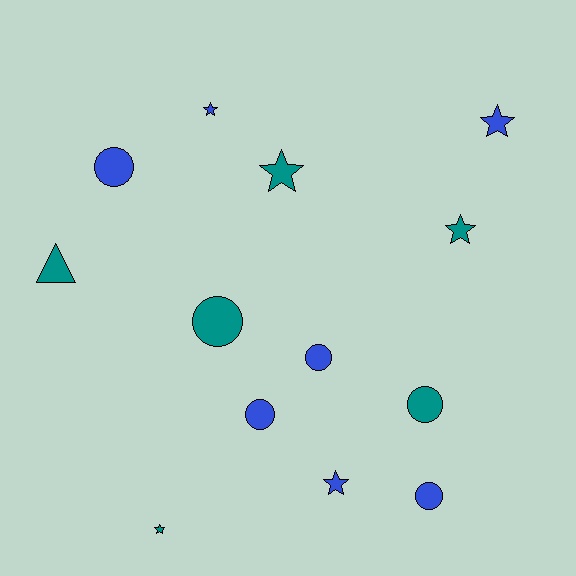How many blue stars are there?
There are 3 blue stars.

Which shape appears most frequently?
Star, with 6 objects.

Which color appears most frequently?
Blue, with 7 objects.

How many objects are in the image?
There are 13 objects.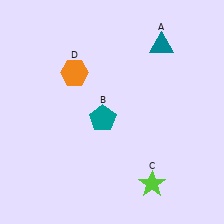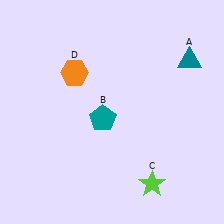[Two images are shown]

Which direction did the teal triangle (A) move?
The teal triangle (A) moved right.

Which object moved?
The teal triangle (A) moved right.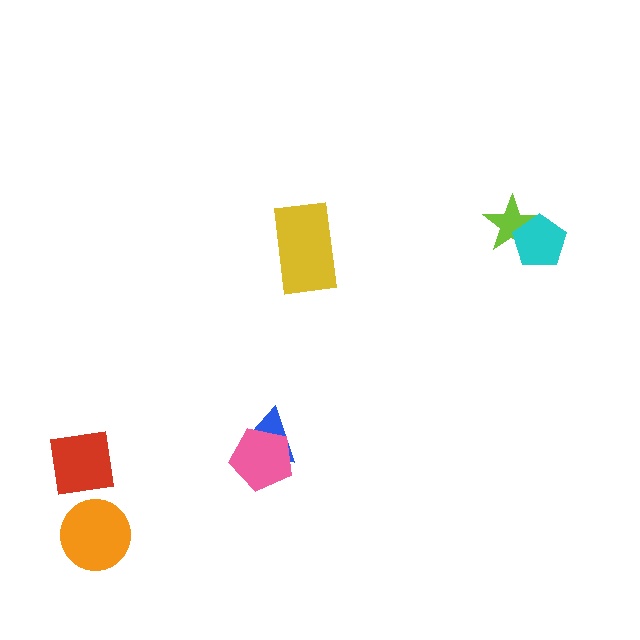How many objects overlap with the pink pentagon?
1 object overlaps with the pink pentagon.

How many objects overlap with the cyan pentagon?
1 object overlaps with the cyan pentagon.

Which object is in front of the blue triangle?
The pink pentagon is in front of the blue triangle.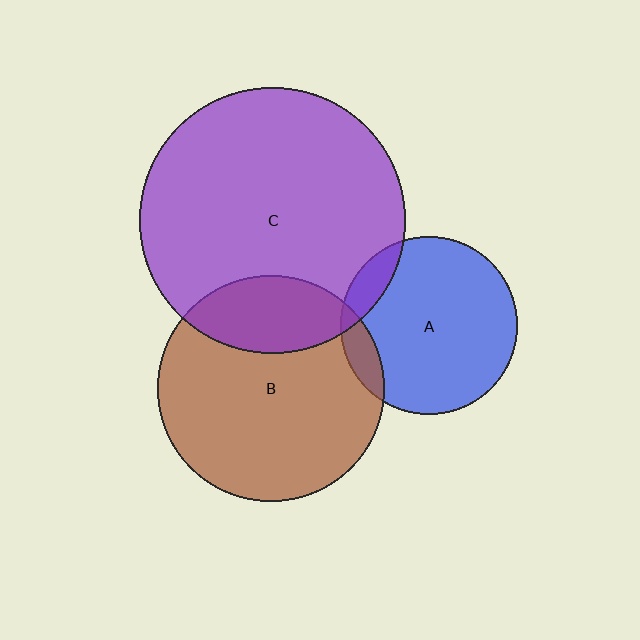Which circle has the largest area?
Circle C (purple).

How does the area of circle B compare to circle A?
Approximately 1.6 times.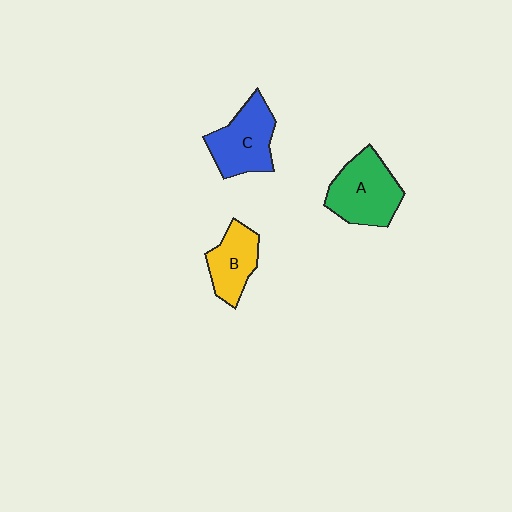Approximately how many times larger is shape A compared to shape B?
Approximately 1.4 times.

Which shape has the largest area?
Shape A (green).